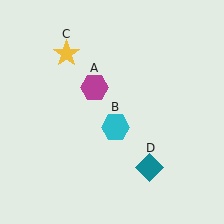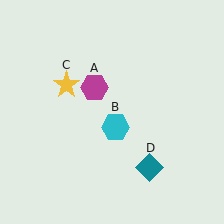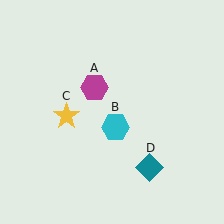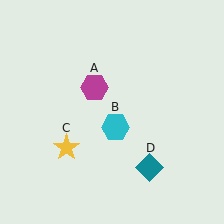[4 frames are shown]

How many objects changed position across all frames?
1 object changed position: yellow star (object C).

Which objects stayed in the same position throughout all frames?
Magenta hexagon (object A) and cyan hexagon (object B) and teal diamond (object D) remained stationary.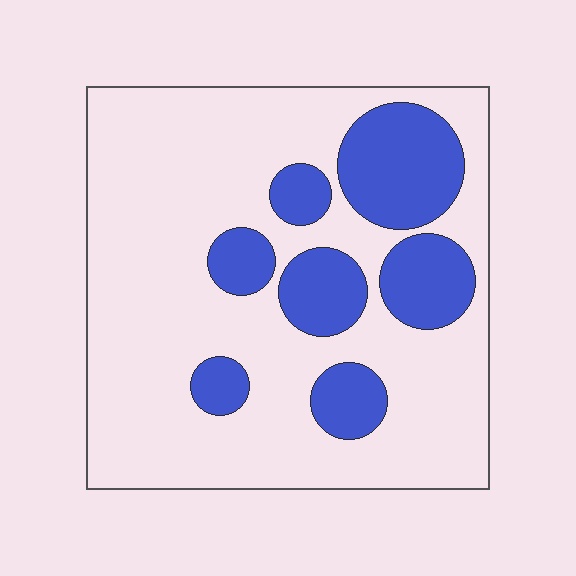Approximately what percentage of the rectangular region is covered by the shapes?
Approximately 25%.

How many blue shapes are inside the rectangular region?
7.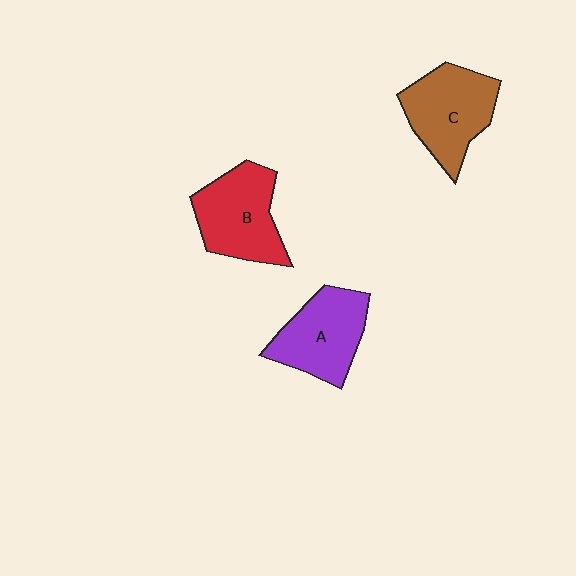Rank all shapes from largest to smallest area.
From largest to smallest: B (red), C (brown), A (purple).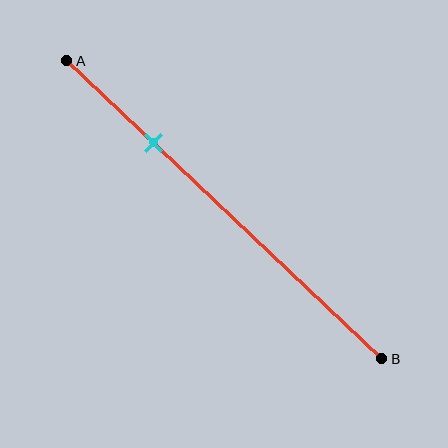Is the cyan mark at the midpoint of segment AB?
No, the mark is at about 30% from A, not at the 50% midpoint.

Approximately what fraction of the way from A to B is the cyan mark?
The cyan mark is approximately 30% of the way from A to B.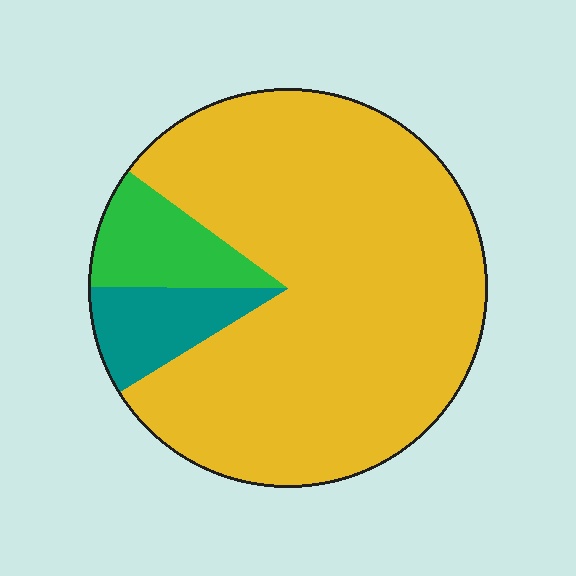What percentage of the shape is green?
Green covers 10% of the shape.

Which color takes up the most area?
Yellow, at roughly 80%.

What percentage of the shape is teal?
Teal takes up less than a quarter of the shape.